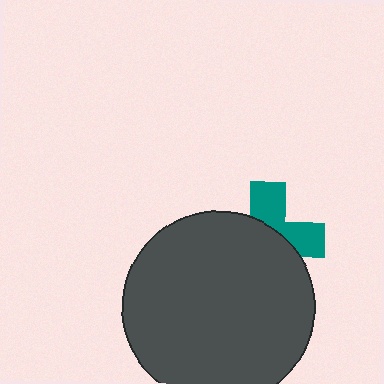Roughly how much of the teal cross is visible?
A small part of it is visible (roughly 40%).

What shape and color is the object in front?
The object in front is a dark gray circle.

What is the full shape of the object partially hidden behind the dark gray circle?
The partially hidden object is a teal cross.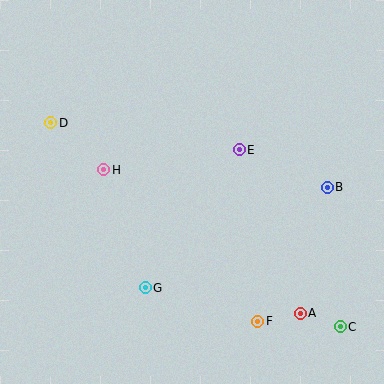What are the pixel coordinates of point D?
Point D is at (51, 123).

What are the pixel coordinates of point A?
Point A is at (300, 313).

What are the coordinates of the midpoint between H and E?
The midpoint between H and E is at (171, 160).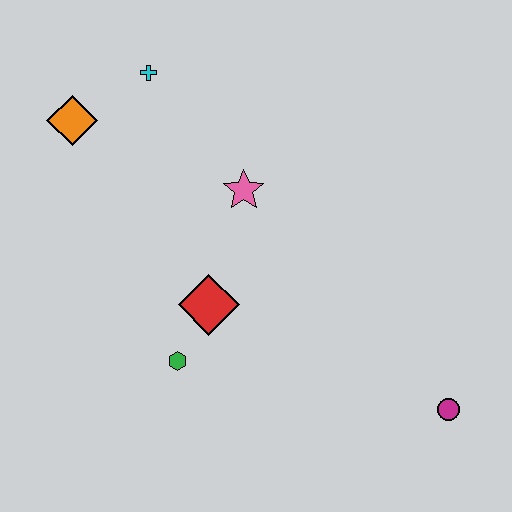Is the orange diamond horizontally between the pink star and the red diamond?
No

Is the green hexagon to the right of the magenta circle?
No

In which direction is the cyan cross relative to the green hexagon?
The cyan cross is above the green hexagon.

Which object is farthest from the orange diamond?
The magenta circle is farthest from the orange diamond.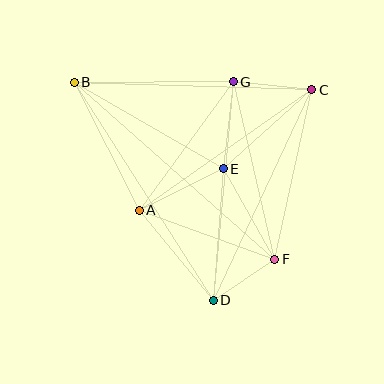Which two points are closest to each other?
Points D and F are closest to each other.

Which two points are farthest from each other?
Points B and F are farthest from each other.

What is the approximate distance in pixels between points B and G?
The distance between B and G is approximately 159 pixels.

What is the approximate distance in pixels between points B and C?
The distance between B and C is approximately 238 pixels.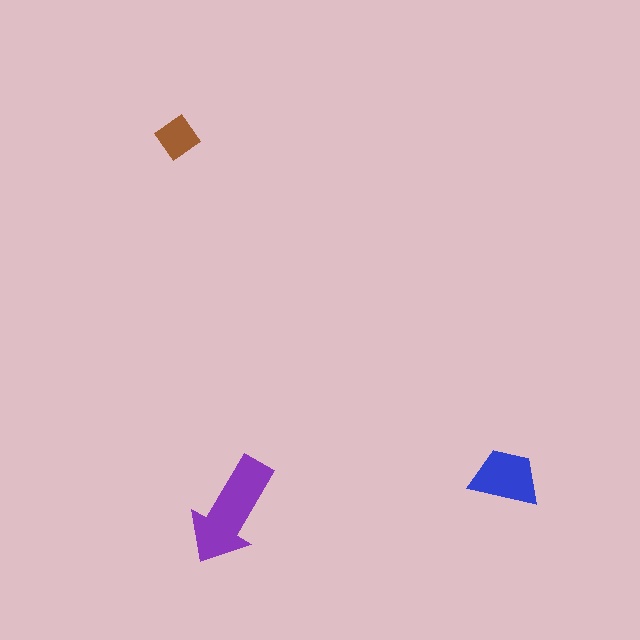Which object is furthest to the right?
The blue trapezoid is rightmost.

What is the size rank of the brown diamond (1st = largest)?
3rd.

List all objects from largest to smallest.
The purple arrow, the blue trapezoid, the brown diamond.